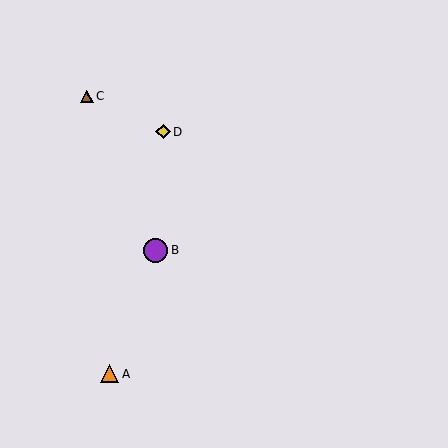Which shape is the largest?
The purple circle (labeled B) is the largest.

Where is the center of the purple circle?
The center of the purple circle is at (156, 251).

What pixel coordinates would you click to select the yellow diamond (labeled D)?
Click at (163, 132) to select the yellow diamond D.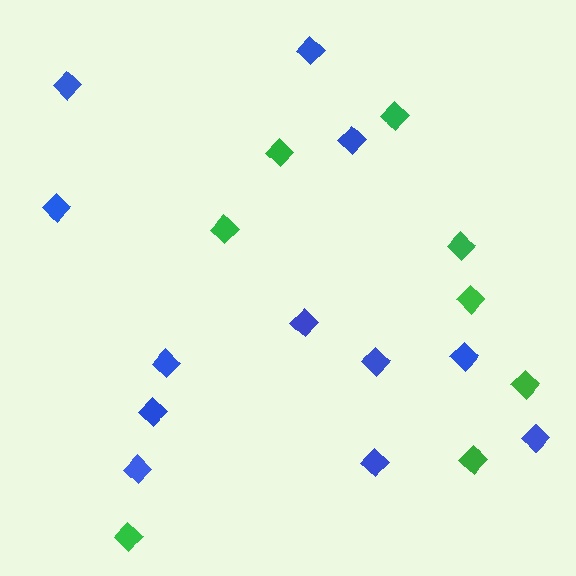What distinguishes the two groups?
There are 2 groups: one group of green diamonds (8) and one group of blue diamonds (12).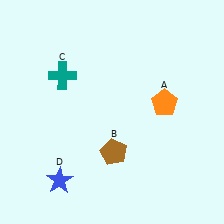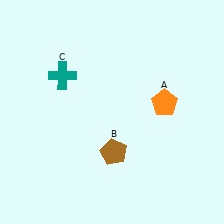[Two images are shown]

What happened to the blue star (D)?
The blue star (D) was removed in Image 2. It was in the bottom-left area of Image 1.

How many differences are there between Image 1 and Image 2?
There is 1 difference between the two images.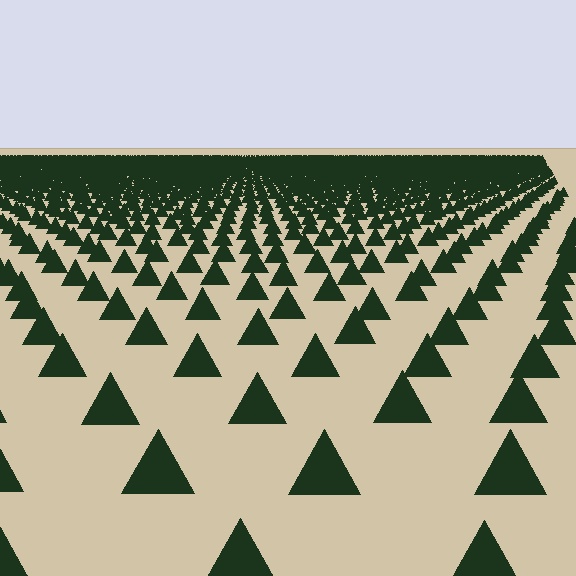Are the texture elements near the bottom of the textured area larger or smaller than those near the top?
Larger. Near the bottom, elements are closer to the viewer and appear at a bigger on-screen size.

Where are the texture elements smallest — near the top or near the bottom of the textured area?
Near the top.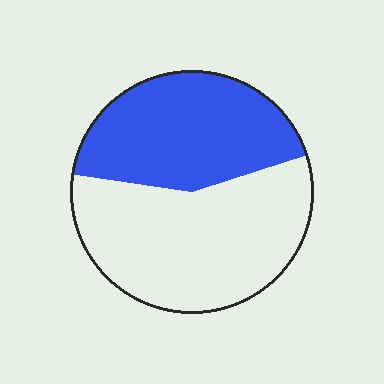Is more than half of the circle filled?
No.